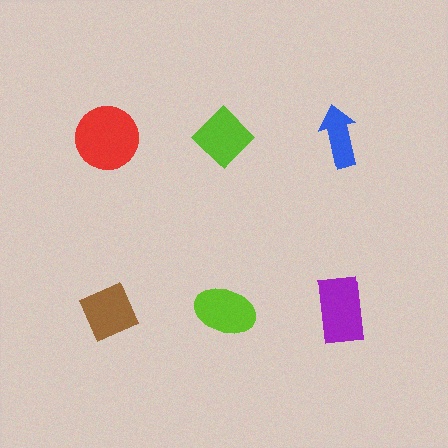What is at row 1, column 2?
A lime diamond.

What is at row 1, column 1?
A red circle.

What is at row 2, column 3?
A purple rectangle.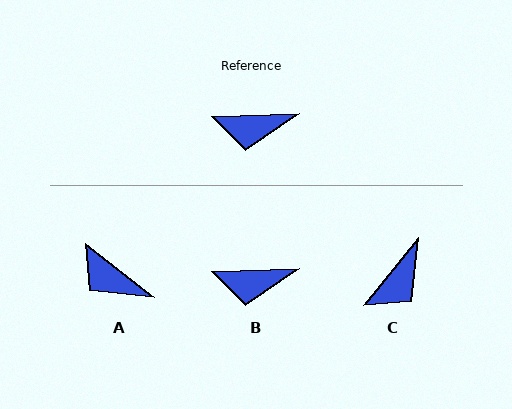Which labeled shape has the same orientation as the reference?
B.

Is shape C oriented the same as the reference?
No, it is off by about 49 degrees.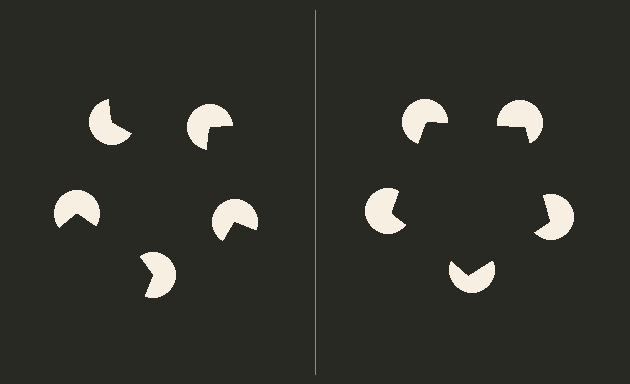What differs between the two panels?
The pac-man discs are positioned identically on both sides; only the wedge orientations differ. On the right they align to a pentagon; on the left they are misaligned.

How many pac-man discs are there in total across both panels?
10 — 5 on each side.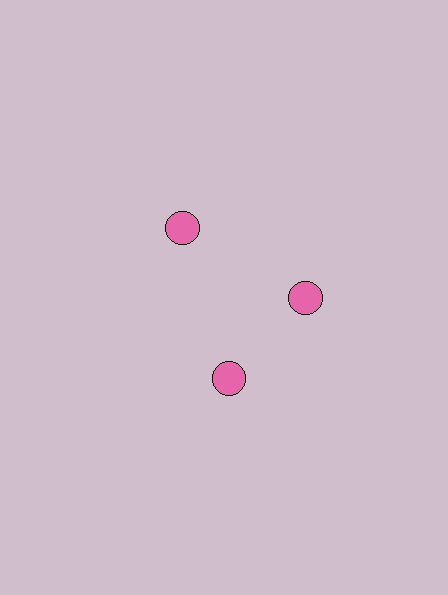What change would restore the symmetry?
The symmetry would be restored by rotating it back into even spacing with its neighbors so that all 3 circles sit at equal angles and equal distance from the center.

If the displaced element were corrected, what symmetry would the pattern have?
It would have 3-fold rotational symmetry — the pattern would map onto itself every 120 degrees.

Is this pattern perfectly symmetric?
No. The 3 pink circles are arranged in a ring, but one element near the 7 o'clock position is rotated out of alignment along the ring, breaking the 3-fold rotational symmetry.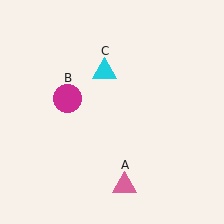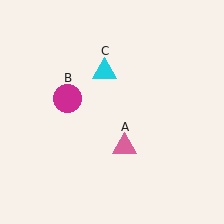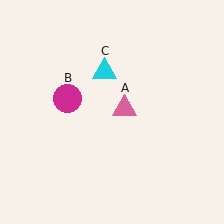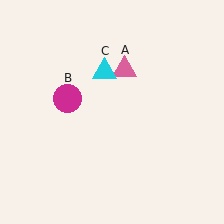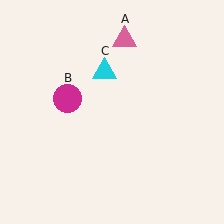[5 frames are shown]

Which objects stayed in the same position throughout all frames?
Magenta circle (object B) and cyan triangle (object C) remained stationary.